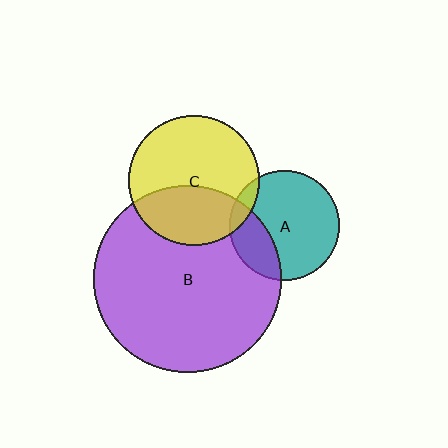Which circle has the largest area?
Circle B (purple).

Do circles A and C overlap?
Yes.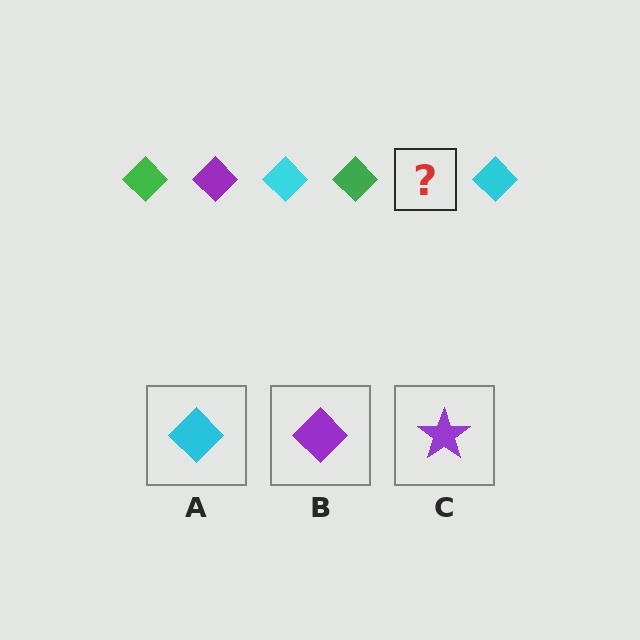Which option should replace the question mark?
Option B.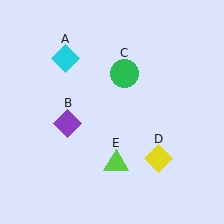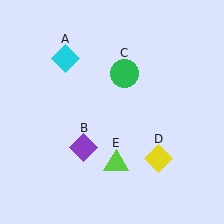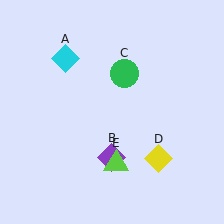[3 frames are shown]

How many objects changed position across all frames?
1 object changed position: purple diamond (object B).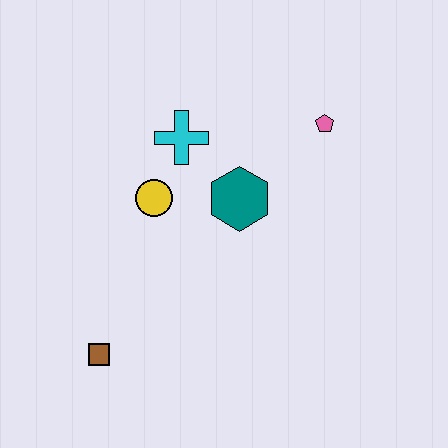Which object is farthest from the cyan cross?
The brown square is farthest from the cyan cross.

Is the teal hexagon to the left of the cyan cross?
No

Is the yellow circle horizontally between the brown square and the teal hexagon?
Yes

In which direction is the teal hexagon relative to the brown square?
The teal hexagon is above the brown square.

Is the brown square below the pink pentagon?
Yes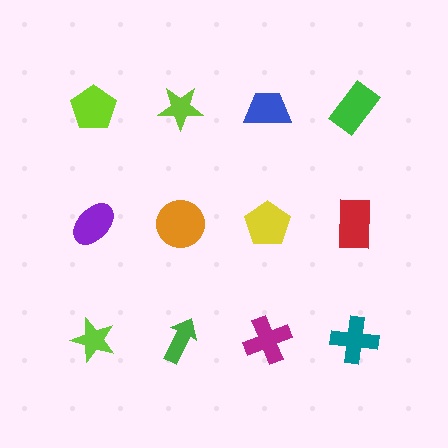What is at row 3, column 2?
A green arrow.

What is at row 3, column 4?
A teal cross.